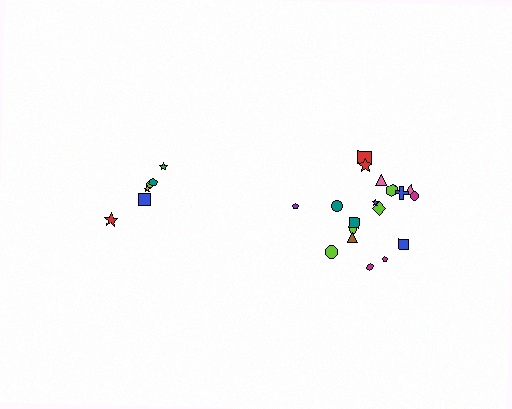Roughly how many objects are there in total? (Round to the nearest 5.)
Roughly 25 objects in total.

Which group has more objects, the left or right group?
The right group.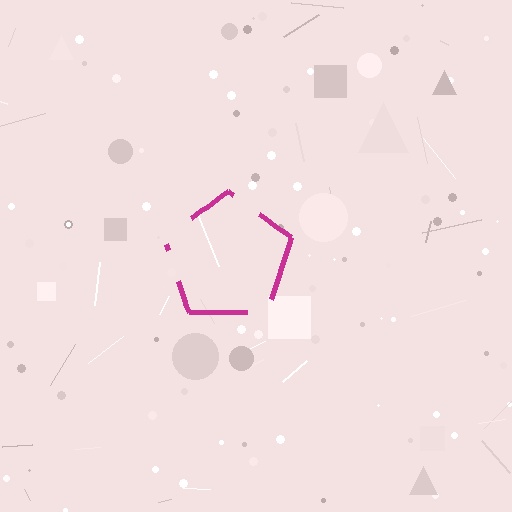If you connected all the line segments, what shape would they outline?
They would outline a pentagon.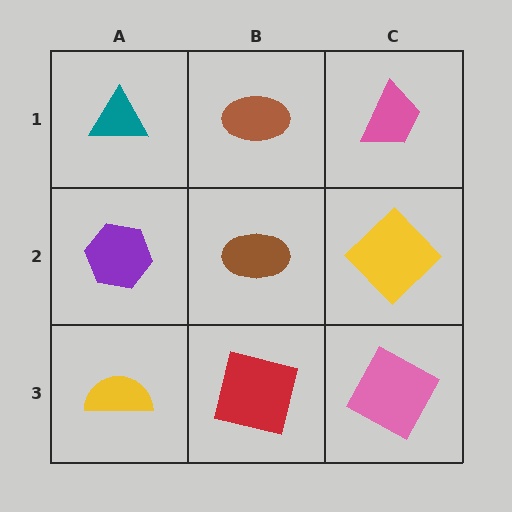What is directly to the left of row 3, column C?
A red square.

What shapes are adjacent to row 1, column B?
A brown ellipse (row 2, column B), a teal triangle (row 1, column A), a pink trapezoid (row 1, column C).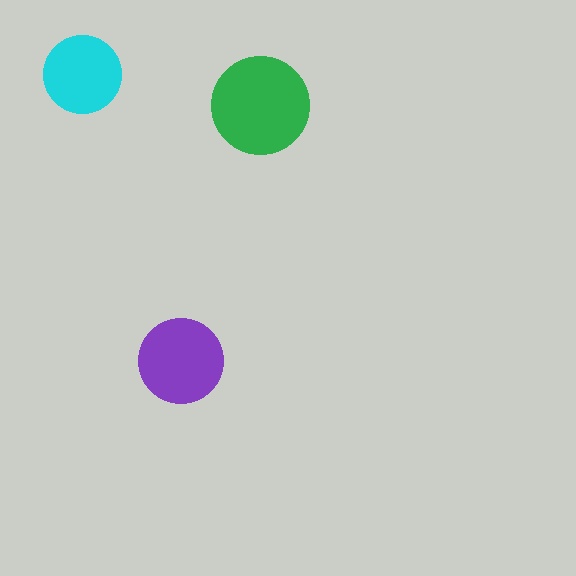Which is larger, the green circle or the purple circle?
The green one.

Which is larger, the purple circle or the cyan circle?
The purple one.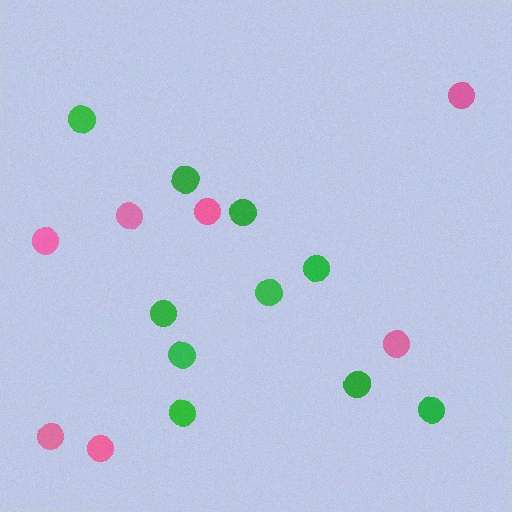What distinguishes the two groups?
There are 2 groups: one group of green circles (10) and one group of pink circles (7).